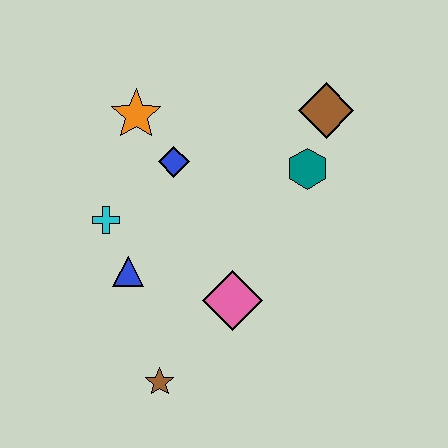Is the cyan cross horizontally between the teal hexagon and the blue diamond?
No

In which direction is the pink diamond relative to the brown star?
The pink diamond is above the brown star.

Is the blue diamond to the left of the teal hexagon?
Yes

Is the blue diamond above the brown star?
Yes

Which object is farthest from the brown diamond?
The brown star is farthest from the brown diamond.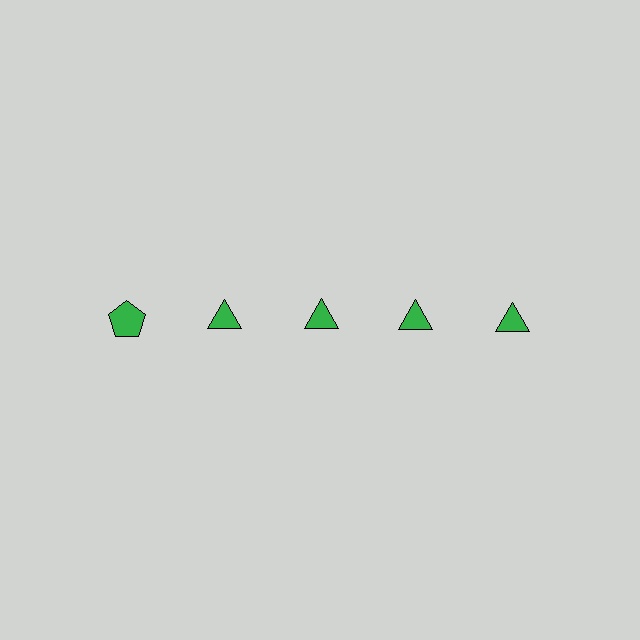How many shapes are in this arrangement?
There are 5 shapes arranged in a grid pattern.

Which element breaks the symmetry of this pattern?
The green pentagon in the top row, leftmost column breaks the symmetry. All other shapes are green triangles.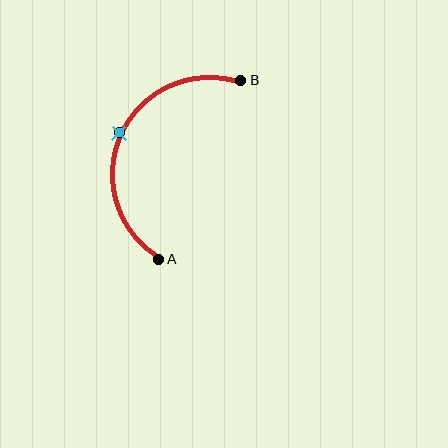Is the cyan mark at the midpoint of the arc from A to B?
Yes. The cyan mark lies on the arc at equal arc-length from both A and B — it is the arc midpoint.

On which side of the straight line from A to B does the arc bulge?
The arc bulges to the left of the straight line connecting A and B.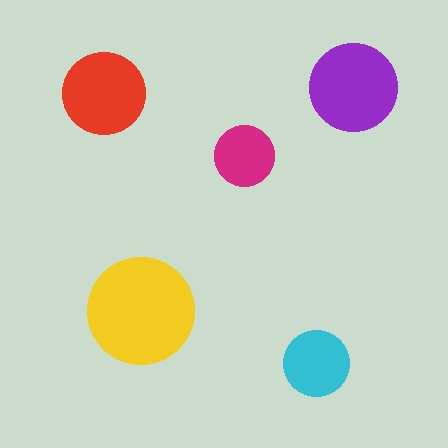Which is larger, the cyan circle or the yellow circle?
The yellow one.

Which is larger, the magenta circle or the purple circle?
The purple one.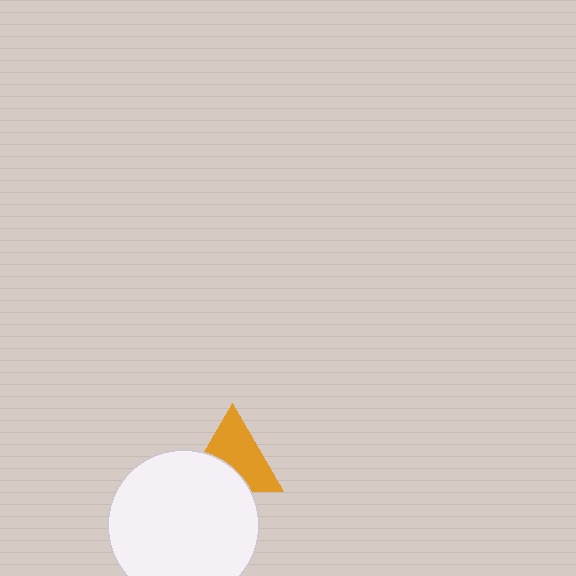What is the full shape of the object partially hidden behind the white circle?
The partially hidden object is an orange triangle.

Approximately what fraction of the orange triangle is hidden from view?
Roughly 36% of the orange triangle is hidden behind the white circle.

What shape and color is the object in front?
The object in front is a white circle.